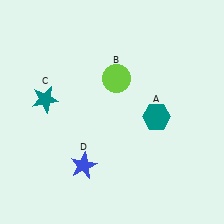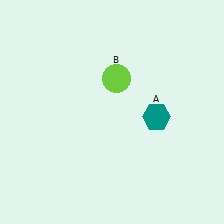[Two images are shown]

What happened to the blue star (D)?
The blue star (D) was removed in Image 2. It was in the bottom-left area of Image 1.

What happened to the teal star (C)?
The teal star (C) was removed in Image 2. It was in the top-left area of Image 1.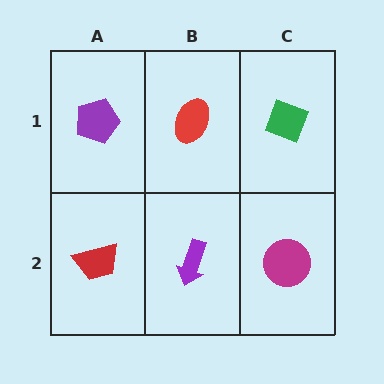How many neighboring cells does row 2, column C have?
2.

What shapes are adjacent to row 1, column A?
A red trapezoid (row 2, column A), a red ellipse (row 1, column B).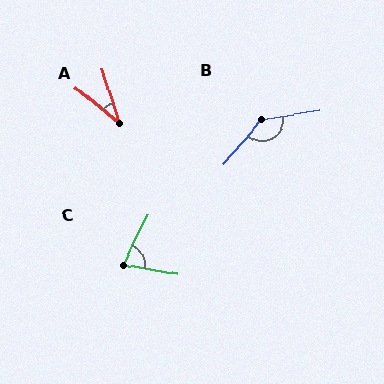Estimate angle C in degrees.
Approximately 73 degrees.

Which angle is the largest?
B, at approximately 139 degrees.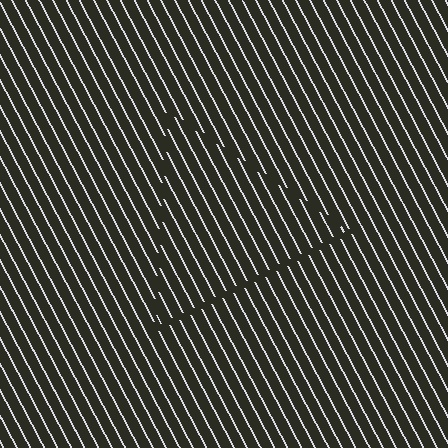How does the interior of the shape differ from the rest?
The interior of the shape contains the same grating, shifted by half a period — the contour is defined by the phase discontinuity where line-ends from the inner and outer gratings abut.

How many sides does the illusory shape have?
3 sides — the line-ends trace a triangle.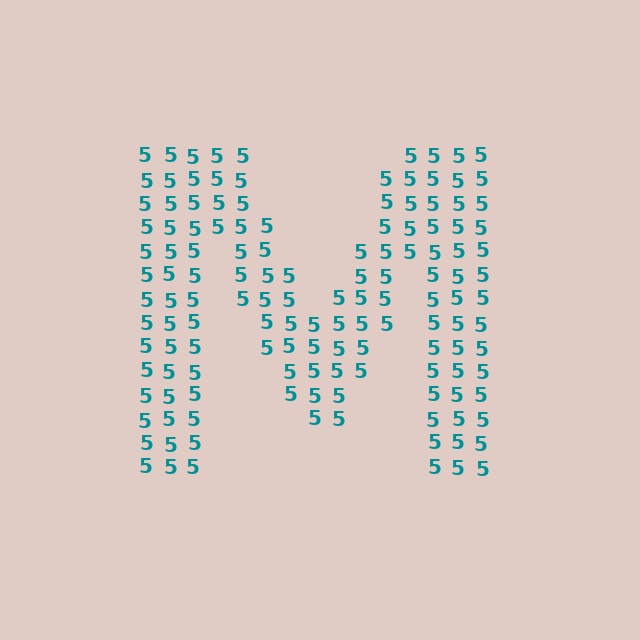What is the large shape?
The large shape is the letter M.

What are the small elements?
The small elements are digit 5's.